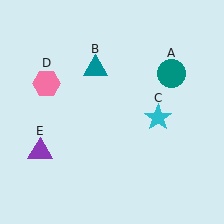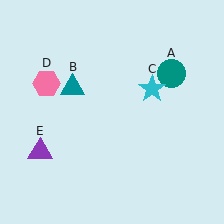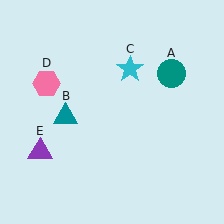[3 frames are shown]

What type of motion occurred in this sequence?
The teal triangle (object B), cyan star (object C) rotated counterclockwise around the center of the scene.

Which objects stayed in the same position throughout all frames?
Teal circle (object A) and pink hexagon (object D) and purple triangle (object E) remained stationary.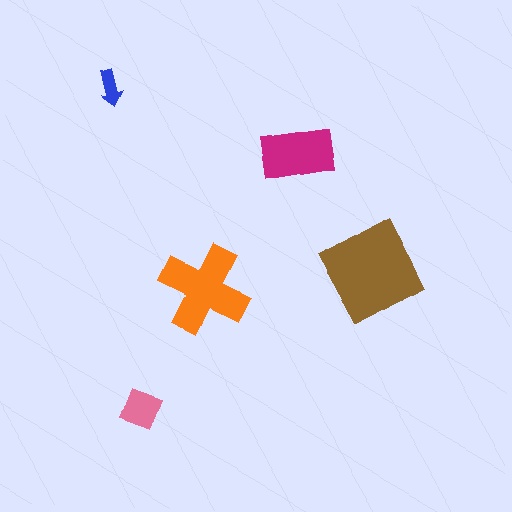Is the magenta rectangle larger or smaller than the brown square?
Smaller.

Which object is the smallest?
The blue arrow.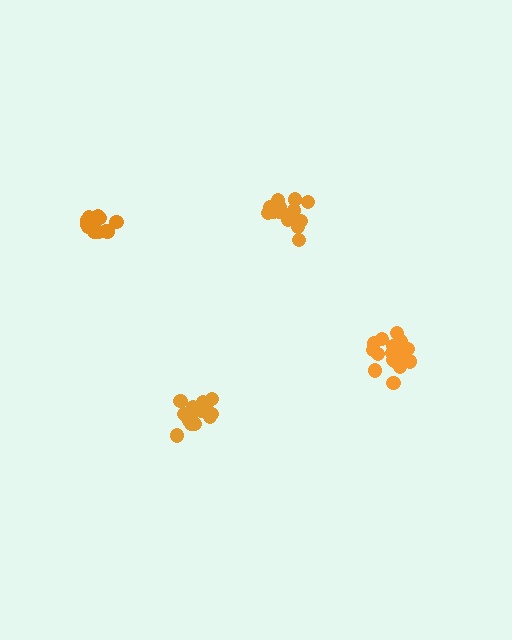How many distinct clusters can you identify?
There are 4 distinct clusters.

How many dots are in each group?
Group 1: 15 dots, Group 2: 17 dots, Group 3: 18 dots, Group 4: 13 dots (63 total).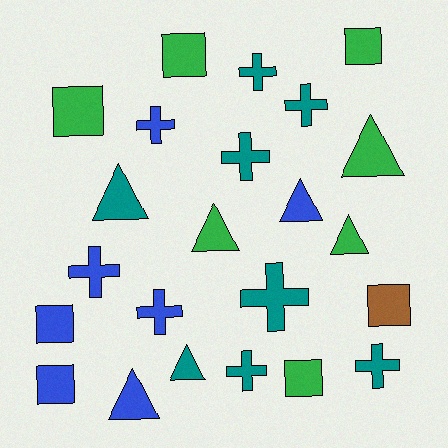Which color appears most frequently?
Teal, with 8 objects.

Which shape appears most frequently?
Cross, with 9 objects.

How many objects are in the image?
There are 23 objects.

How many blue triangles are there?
There are 2 blue triangles.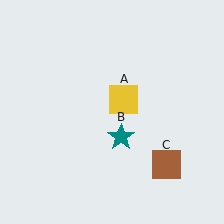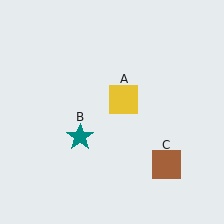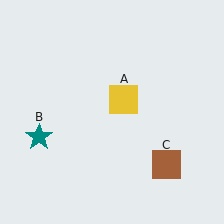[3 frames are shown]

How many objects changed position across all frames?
1 object changed position: teal star (object B).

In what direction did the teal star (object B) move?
The teal star (object B) moved left.